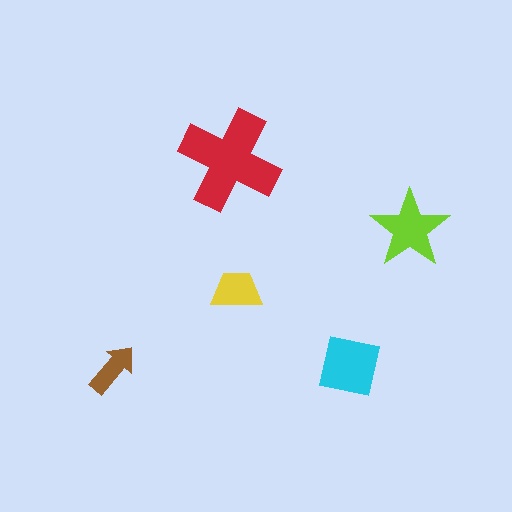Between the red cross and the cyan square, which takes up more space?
The red cross.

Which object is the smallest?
The brown arrow.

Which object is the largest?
The red cross.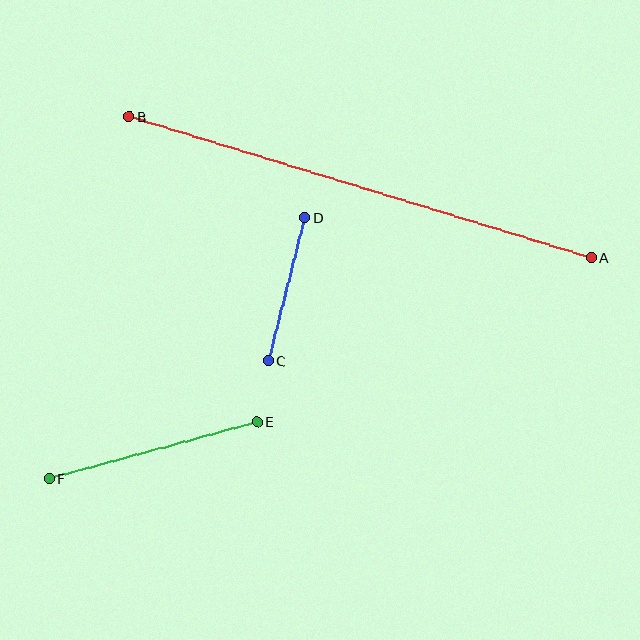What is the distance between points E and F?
The distance is approximately 215 pixels.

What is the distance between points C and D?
The distance is approximately 148 pixels.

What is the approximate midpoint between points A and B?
The midpoint is at approximately (360, 187) pixels.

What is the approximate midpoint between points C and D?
The midpoint is at approximately (287, 289) pixels.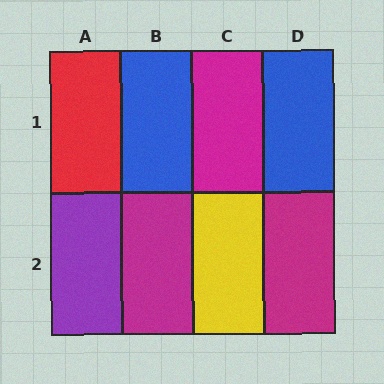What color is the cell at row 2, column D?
Magenta.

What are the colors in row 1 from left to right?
Red, blue, magenta, blue.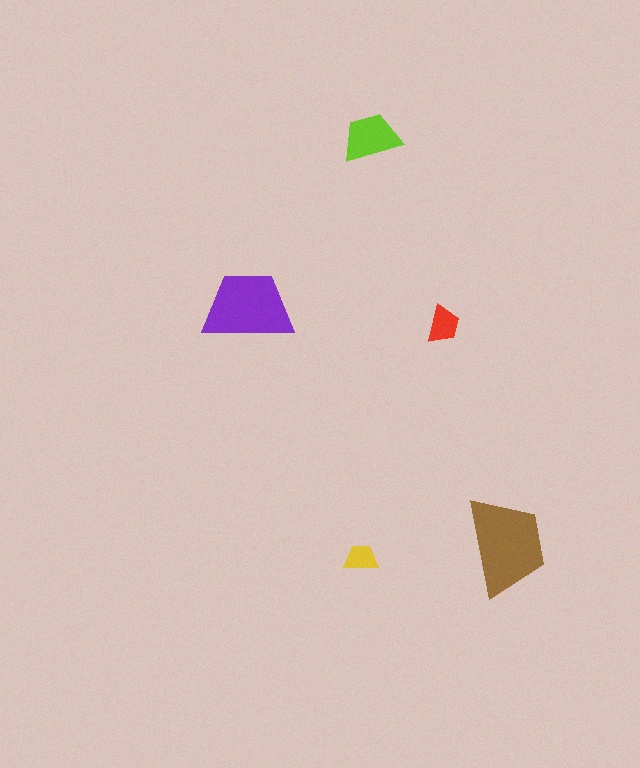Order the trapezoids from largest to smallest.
the brown one, the purple one, the lime one, the red one, the yellow one.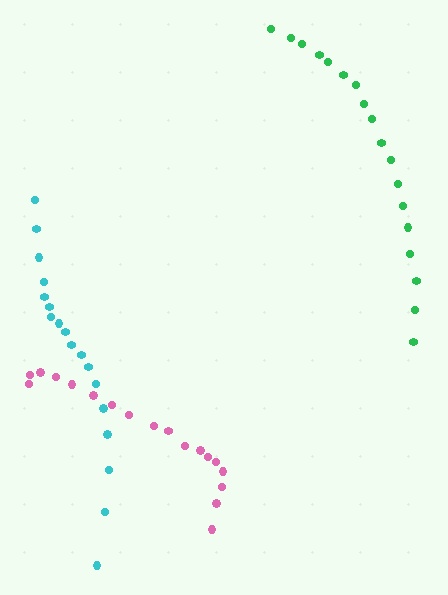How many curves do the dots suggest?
There are 3 distinct paths.